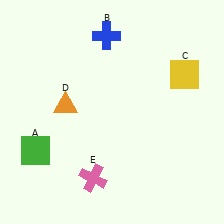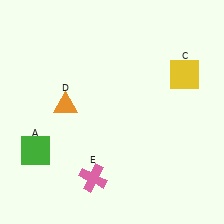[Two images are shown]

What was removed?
The blue cross (B) was removed in Image 2.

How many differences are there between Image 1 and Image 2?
There is 1 difference between the two images.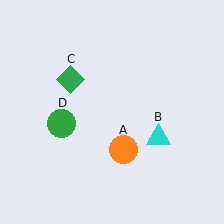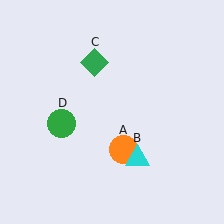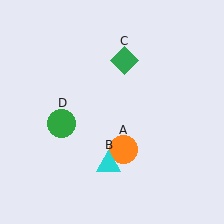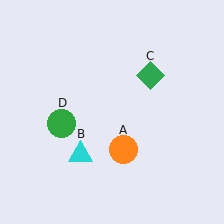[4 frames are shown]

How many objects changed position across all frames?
2 objects changed position: cyan triangle (object B), green diamond (object C).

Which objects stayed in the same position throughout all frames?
Orange circle (object A) and green circle (object D) remained stationary.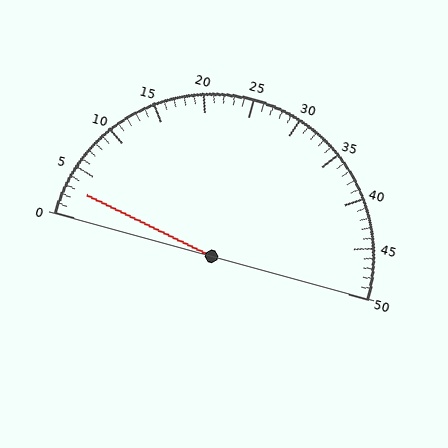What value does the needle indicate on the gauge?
The needle indicates approximately 3.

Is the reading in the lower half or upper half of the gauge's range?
The reading is in the lower half of the range (0 to 50).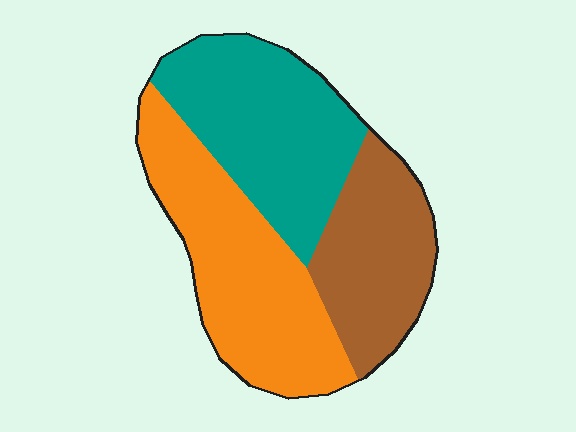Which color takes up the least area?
Brown, at roughly 25%.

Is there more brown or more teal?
Teal.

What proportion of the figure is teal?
Teal takes up about three eighths (3/8) of the figure.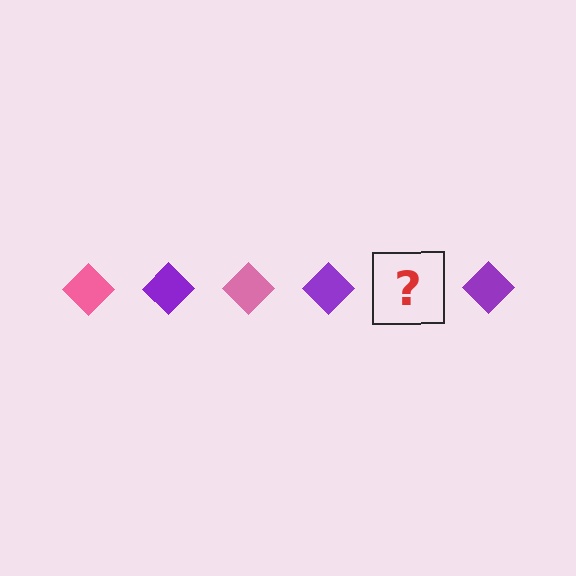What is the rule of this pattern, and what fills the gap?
The rule is that the pattern cycles through pink, purple diamonds. The gap should be filled with a pink diamond.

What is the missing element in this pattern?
The missing element is a pink diamond.